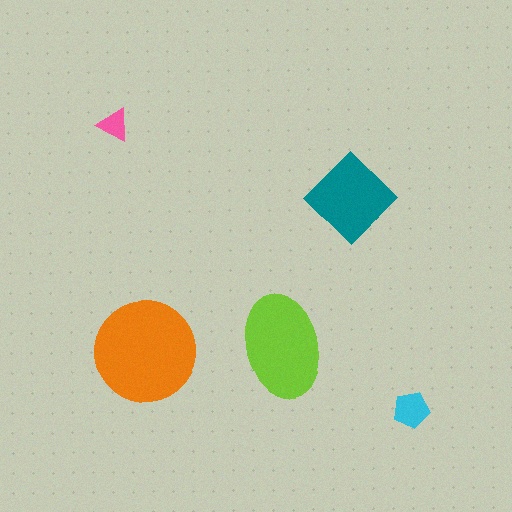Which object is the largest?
The orange circle.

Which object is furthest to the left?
The pink triangle is leftmost.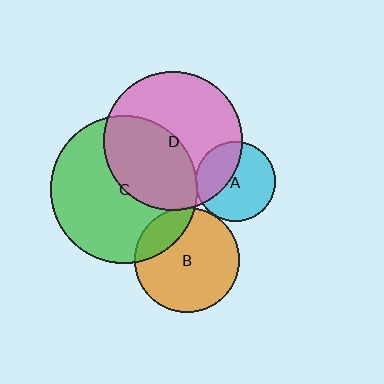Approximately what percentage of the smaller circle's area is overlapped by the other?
Approximately 45%.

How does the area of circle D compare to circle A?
Approximately 3.0 times.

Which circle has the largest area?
Circle C (green).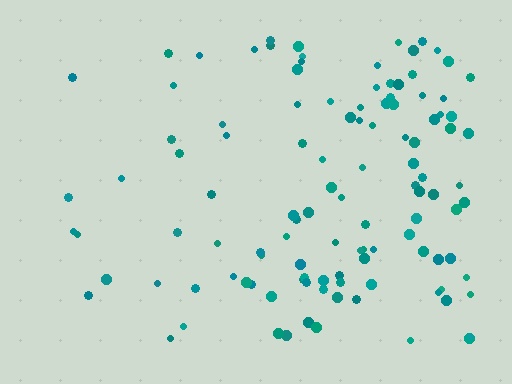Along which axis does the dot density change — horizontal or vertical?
Horizontal.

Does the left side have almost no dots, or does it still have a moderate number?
Still a moderate number, just noticeably fewer than the right.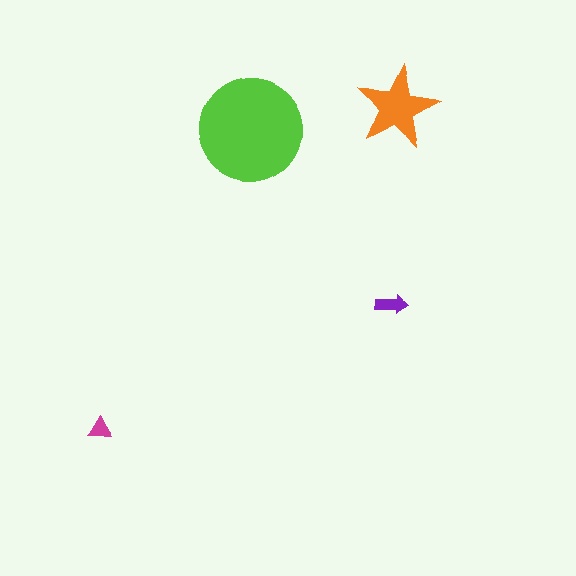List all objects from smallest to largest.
The magenta triangle, the purple arrow, the orange star, the lime circle.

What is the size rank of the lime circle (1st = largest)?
1st.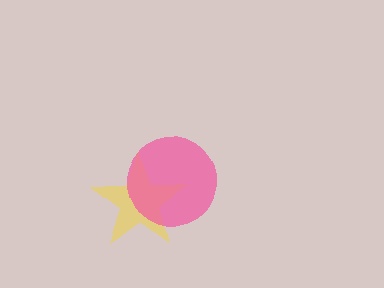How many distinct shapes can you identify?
There are 2 distinct shapes: a yellow star, a pink circle.